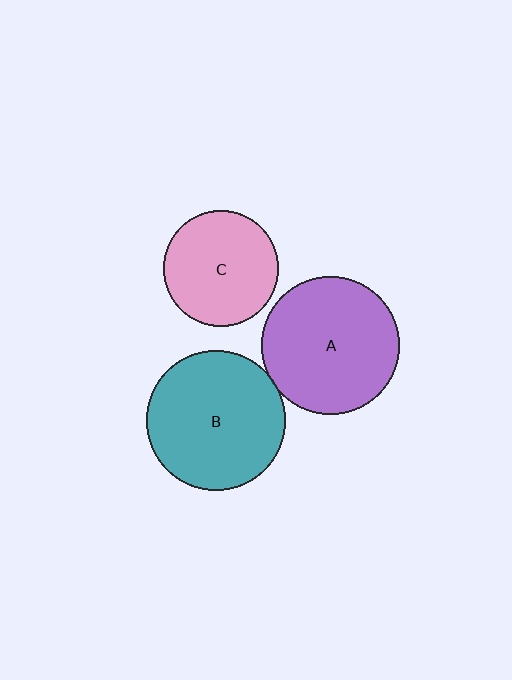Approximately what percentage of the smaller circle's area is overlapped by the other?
Approximately 5%.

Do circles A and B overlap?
Yes.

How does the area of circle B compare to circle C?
Approximately 1.5 times.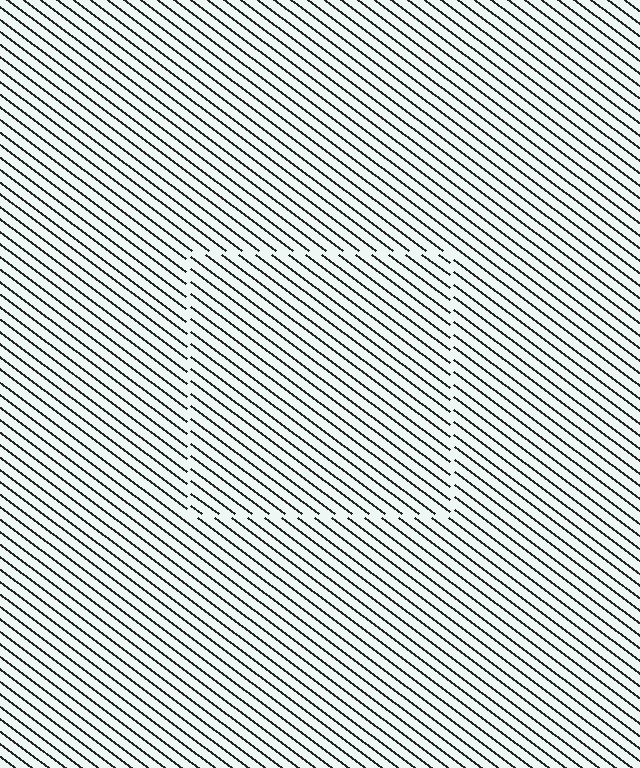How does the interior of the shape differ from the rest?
The interior of the shape contains the same grating, shifted by half a period — the contour is defined by the phase discontinuity where line-ends from the inner and outer gratings abut.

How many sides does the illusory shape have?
4 sides — the line-ends trace a square.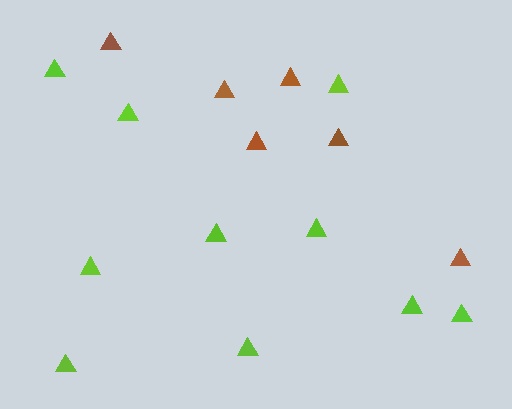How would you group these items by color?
There are 2 groups: one group of lime triangles (10) and one group of brown triangles (6).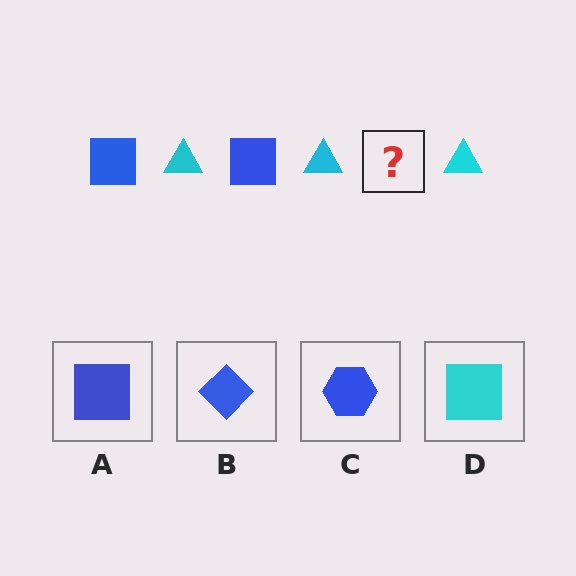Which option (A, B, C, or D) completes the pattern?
A.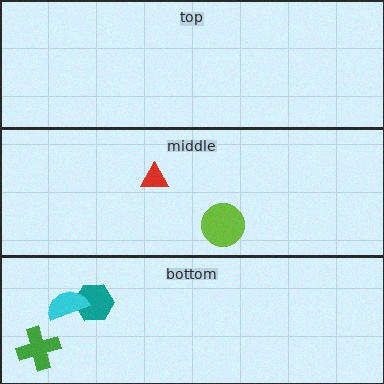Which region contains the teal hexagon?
The bottom region.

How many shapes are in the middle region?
2.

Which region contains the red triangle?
The middle region.